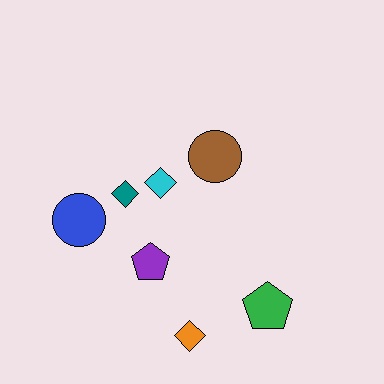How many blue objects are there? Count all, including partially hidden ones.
There is 1 blue object.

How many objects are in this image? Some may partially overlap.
There are 7 objects.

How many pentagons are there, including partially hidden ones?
There are 2 pentagons.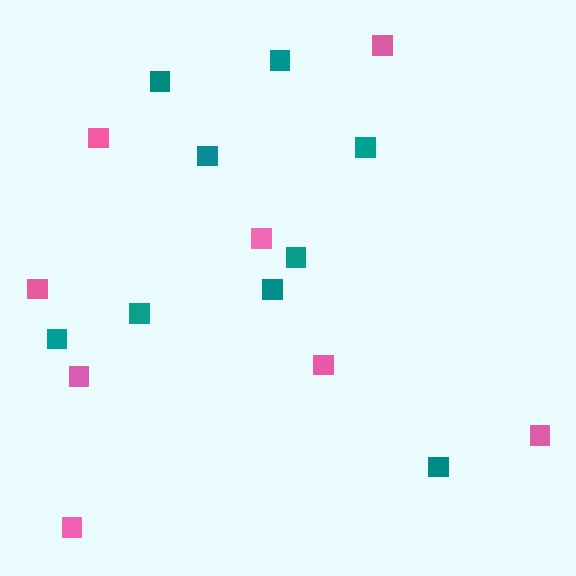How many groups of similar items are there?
There are 2 groups: one group of teal squares (9) and one group of pink squares (8).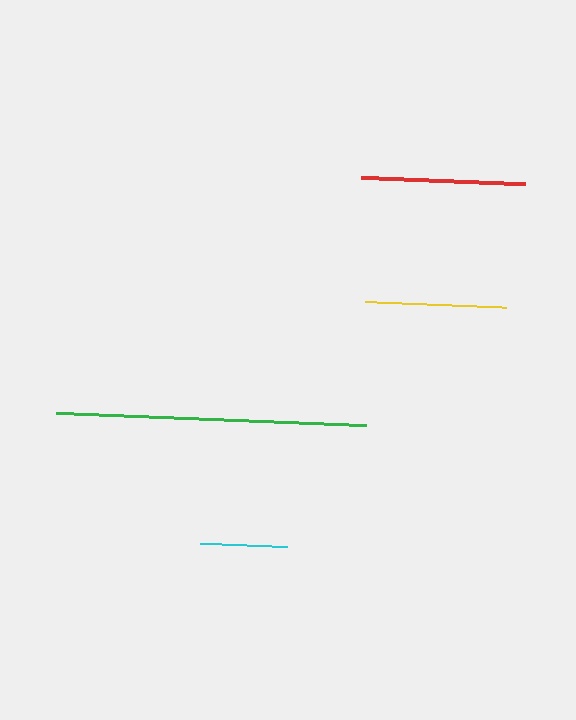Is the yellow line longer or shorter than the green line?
The green line is longer than the yellow line.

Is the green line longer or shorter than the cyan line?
The green line is longer than the cyan line.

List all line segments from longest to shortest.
From longest to shortest: green, red, yellow, cyan.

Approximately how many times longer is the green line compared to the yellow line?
The green line is approximately 2.2 times the length of the yellow line.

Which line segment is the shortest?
The cyan line is the shortest at approximately 86 pixels.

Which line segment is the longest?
The green line is the longest at approximately 311 pixels.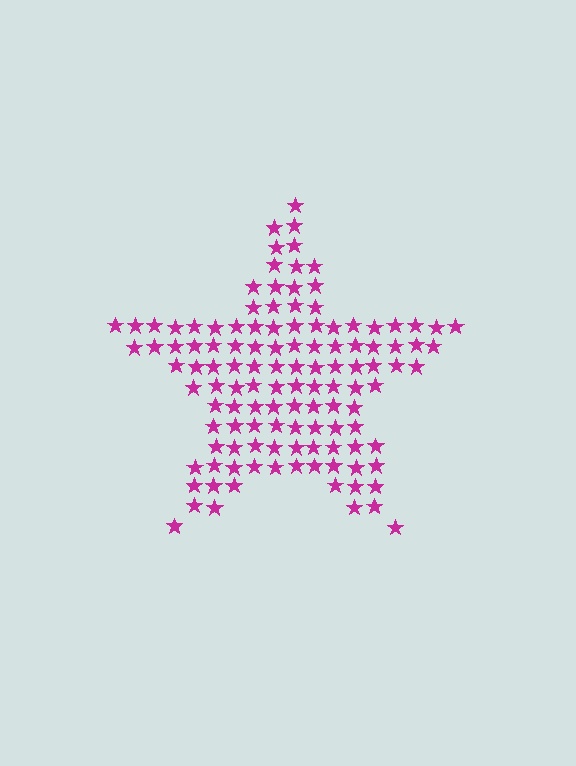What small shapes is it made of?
It is made of small stars.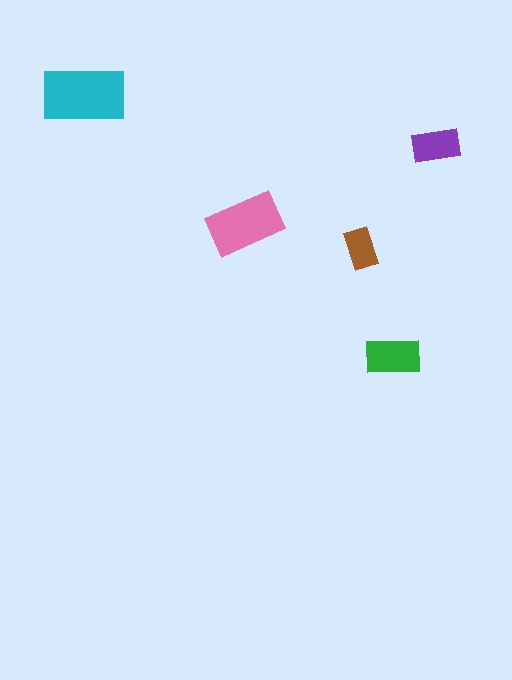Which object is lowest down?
The green rectangle is bottommost.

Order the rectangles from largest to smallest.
the cyan one, the pink one, the green one, the purple one, the brown one.